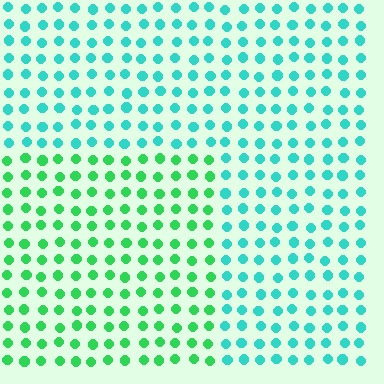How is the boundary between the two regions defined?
The boundary is defined purely by a slight shift in hue (about 40 degrees). Spacing, size, and orientation are identical on both sides.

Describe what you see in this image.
The image is filled with small cyan elements in a uniform arrangement. A rectangle-shaped region is visible where the elements are tinted to a slightly different hue, forming a subtle color boundary.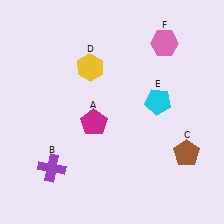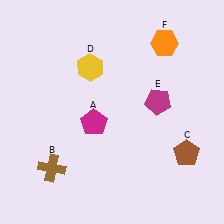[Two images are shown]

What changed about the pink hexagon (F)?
In Image 1, F is pink. In Image 2, it changed to orange.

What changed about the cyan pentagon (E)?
In Image 1, E is cyan. In Image 2, it changed to magenta.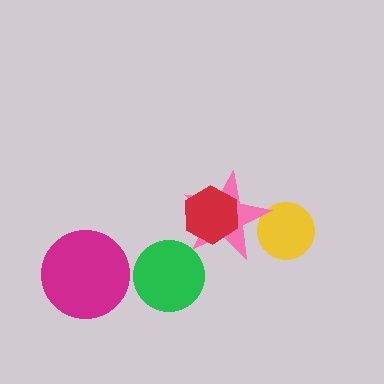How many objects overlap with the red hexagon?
1 object overlaps with the red hexagon.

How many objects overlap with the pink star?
2 objects overlap with the pink star.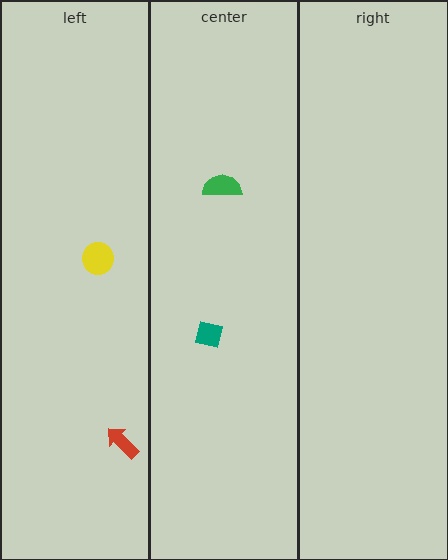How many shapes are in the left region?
2.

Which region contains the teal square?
The center region.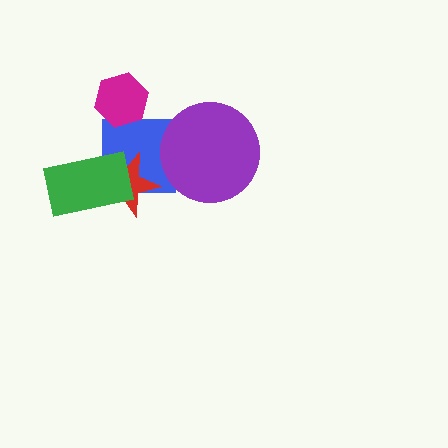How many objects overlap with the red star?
2 objects overlap with the red star.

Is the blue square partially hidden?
Yes, it is partially covered by another shape.